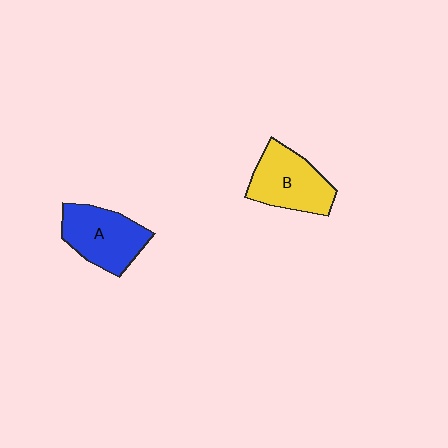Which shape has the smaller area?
Shape B (yellow).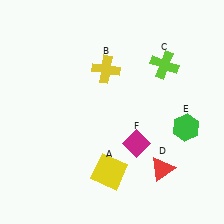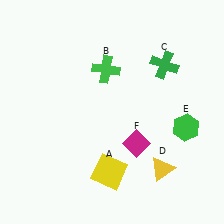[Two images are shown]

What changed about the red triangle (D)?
In Image 1, D is red. In Image 2, it changed to yellow.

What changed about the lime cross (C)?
In Image 1, C is lime. In Image 2, it changed to green.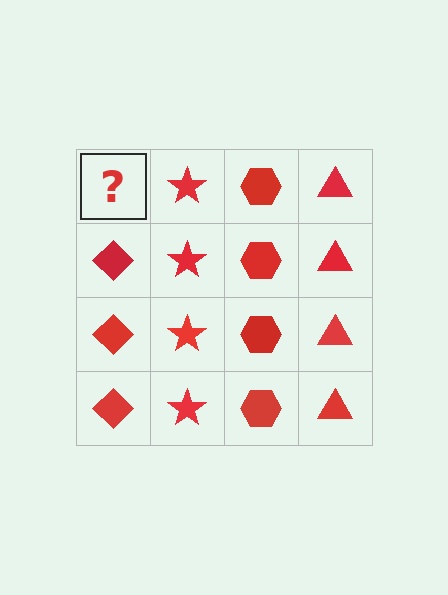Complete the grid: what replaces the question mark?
The question mark should be replaced with a red diamond.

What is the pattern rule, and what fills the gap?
The rule is that each column has a consistent shape. The gap should be filled with a red diamond.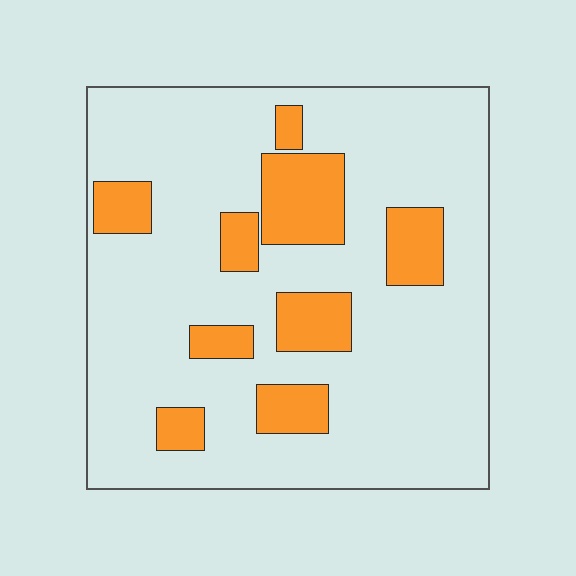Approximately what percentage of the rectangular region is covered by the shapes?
Approximately 20%.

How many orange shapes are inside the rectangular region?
9.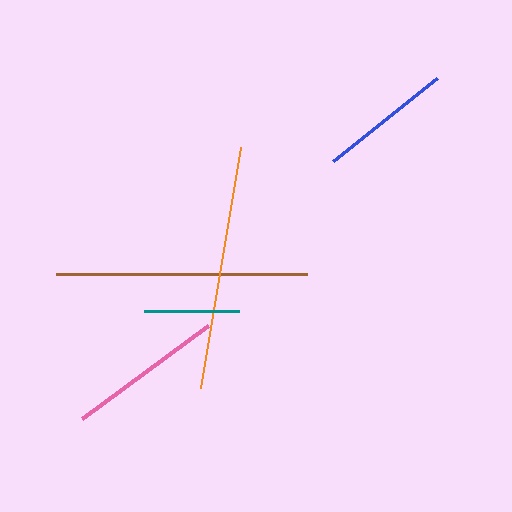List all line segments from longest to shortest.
From longest to shortest: brown, orange, pink, blue, teal.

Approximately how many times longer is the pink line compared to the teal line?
The pink line is approximately 1.7 times the length of the teal line.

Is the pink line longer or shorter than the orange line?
The orange line is longer than the pink line.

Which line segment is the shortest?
The teal line is the shortest at approximately 95 pixels.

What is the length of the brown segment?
The brown segment is approximately 251 pixels long.